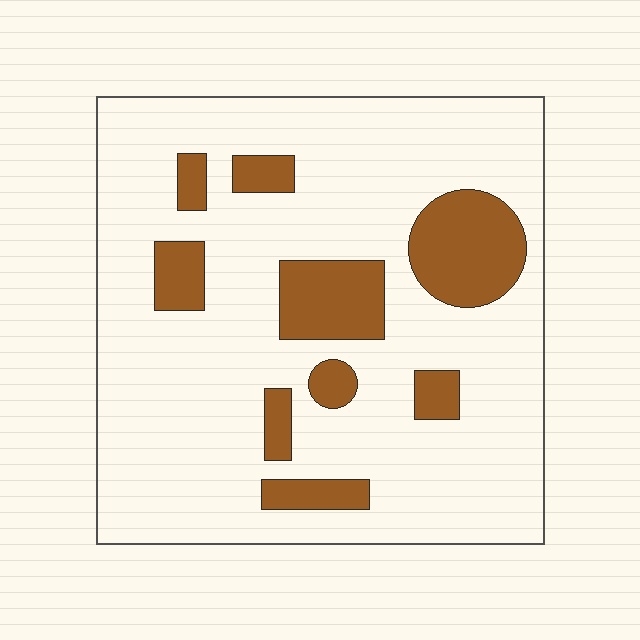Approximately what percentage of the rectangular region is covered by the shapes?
Approximately 20%.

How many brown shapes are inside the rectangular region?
9.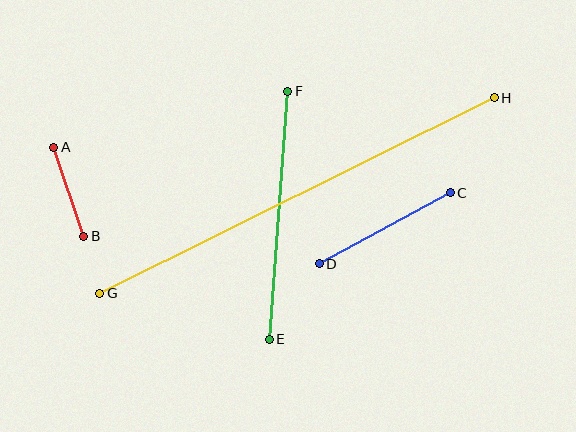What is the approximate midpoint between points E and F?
The midpoint is at approximately (278, 215) pixels.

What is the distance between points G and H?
The distance is approximately 440 pixels.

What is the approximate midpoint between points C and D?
The midpoint is at approximately (385, 228) pixels.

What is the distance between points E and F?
The distance is approximately 249 pixels.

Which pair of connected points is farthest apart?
Points G and H are farthest apart.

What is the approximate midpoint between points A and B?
The midpoint is at approximately (69, 192) pixels.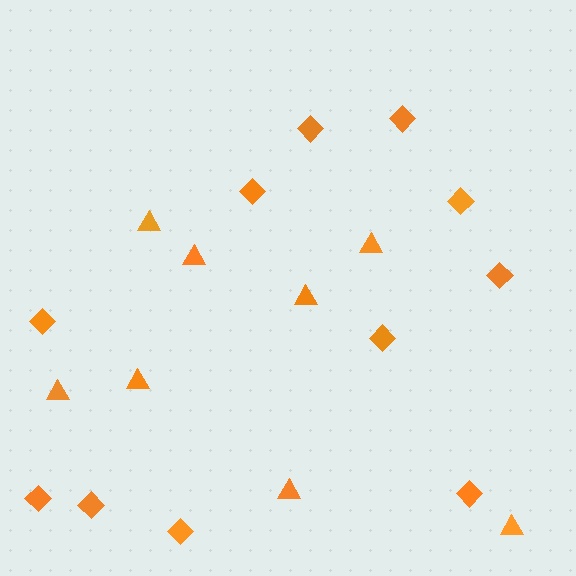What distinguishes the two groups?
There are 2 groups: one group of diamonds (11) and one group of triangles (8).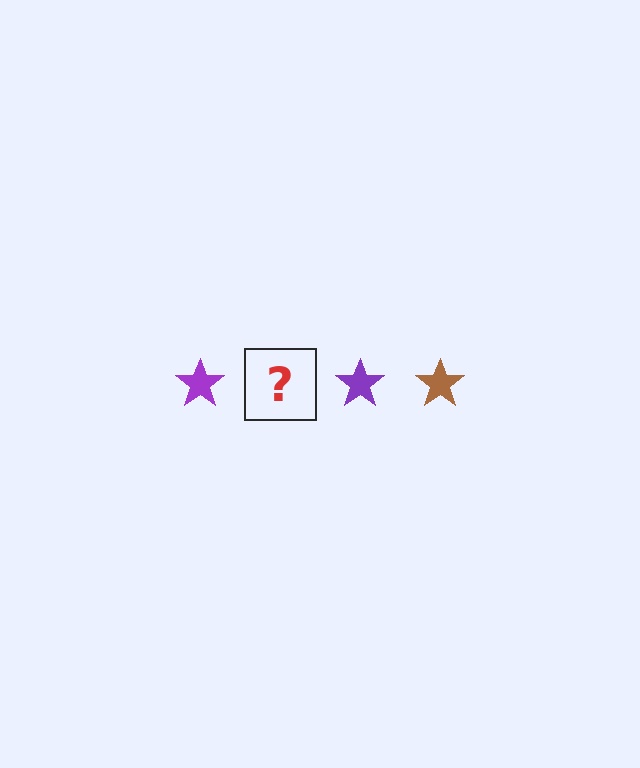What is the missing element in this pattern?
The missing element is a brown star.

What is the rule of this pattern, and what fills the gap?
The rule is that the pattern cycles through purple, brown stars. The gap should be filled with a brown star.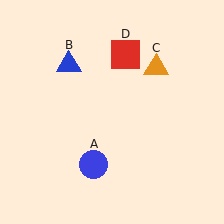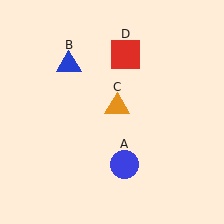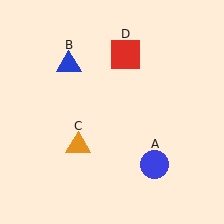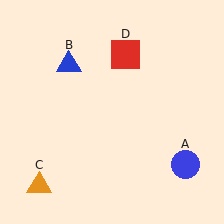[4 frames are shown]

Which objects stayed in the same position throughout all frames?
Blue triangle (object B) and red square (object D) remained stationary.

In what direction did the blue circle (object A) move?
The blue circle (object A) moved right.